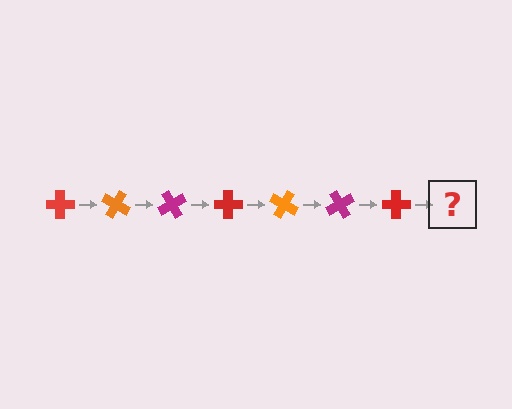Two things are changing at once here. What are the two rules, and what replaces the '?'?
The two rules are that it rotates 30 degrees each step and the color cycles through red, orange, and magenta. The '?' should be an orange cross, rotated 210 degrees from the start.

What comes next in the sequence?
The next element should be an orange cross, rotated 210 degrees from the start.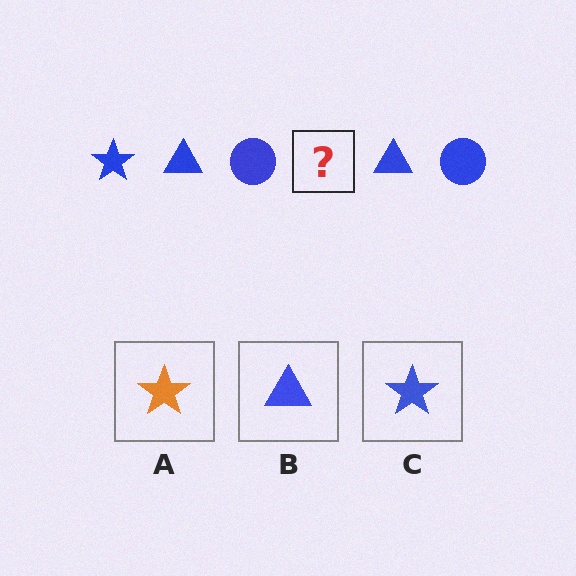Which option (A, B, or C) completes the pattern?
C.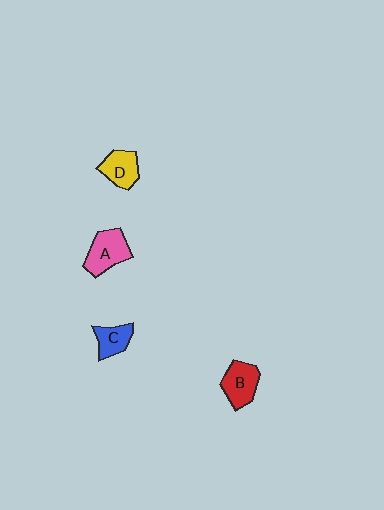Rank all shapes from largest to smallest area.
From largest to smallest: A (pink), B (red), D (yellow), C (blue).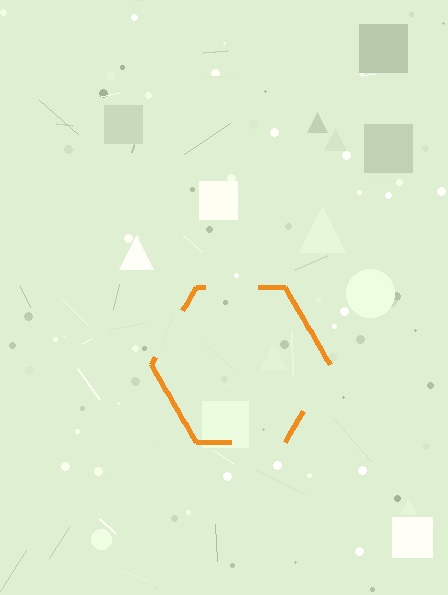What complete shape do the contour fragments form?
The contour fragments form a hexagon.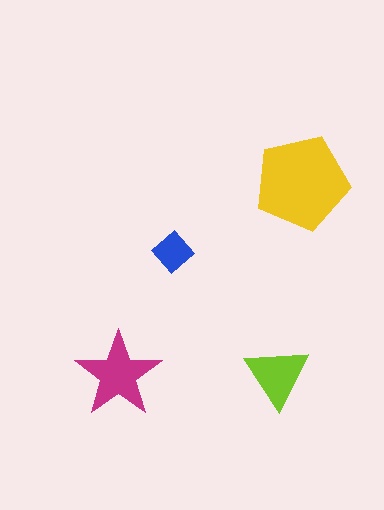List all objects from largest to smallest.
The yellow pentagon, the magenta star, the lime triangle, the blue diamond.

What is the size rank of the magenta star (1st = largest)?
2nd.